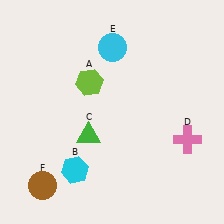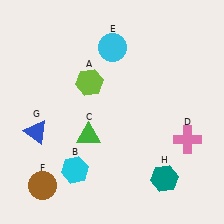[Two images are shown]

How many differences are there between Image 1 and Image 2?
There are 2 differences between the two images.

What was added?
A blue triangle (G), a teal hexagon (H) were added in Image 2.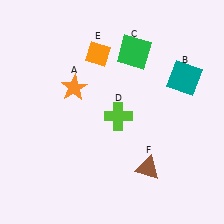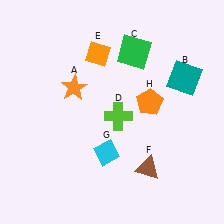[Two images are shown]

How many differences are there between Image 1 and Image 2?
There are 2 differences between the two images.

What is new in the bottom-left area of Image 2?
A cyan diamond (G) was added in the bottom-left area of Image 2.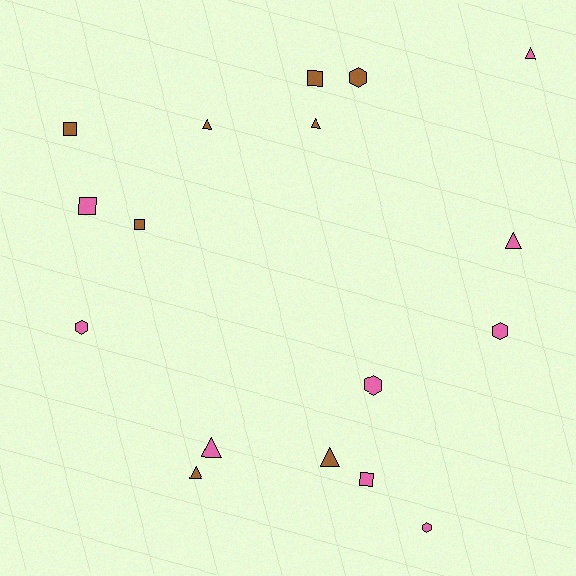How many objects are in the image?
There are 17 objects.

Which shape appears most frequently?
Triangle, with 7 objects.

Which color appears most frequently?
Pink, with 9 objects.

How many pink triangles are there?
There are 3 pink triangles.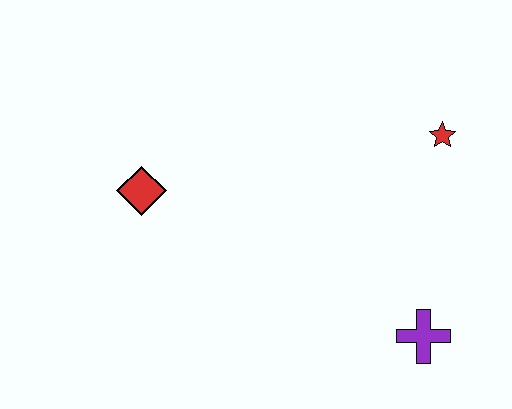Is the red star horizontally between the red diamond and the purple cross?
No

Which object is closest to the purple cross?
The red star is closest to the purple cross.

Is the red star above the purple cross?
Yes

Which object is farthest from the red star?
The red diamond is farthest from the red star.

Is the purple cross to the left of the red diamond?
No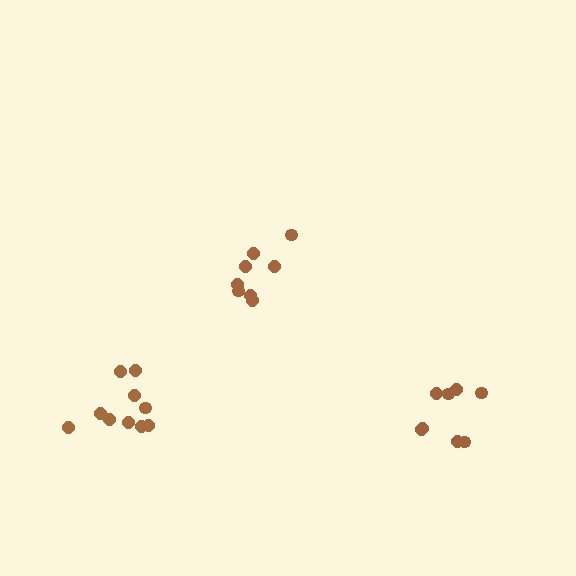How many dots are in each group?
Group 1: 8 dots, Group 2: 8 dots, Group 3: 10 dots (26 total).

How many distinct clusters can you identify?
There are 3 distinct clusters.